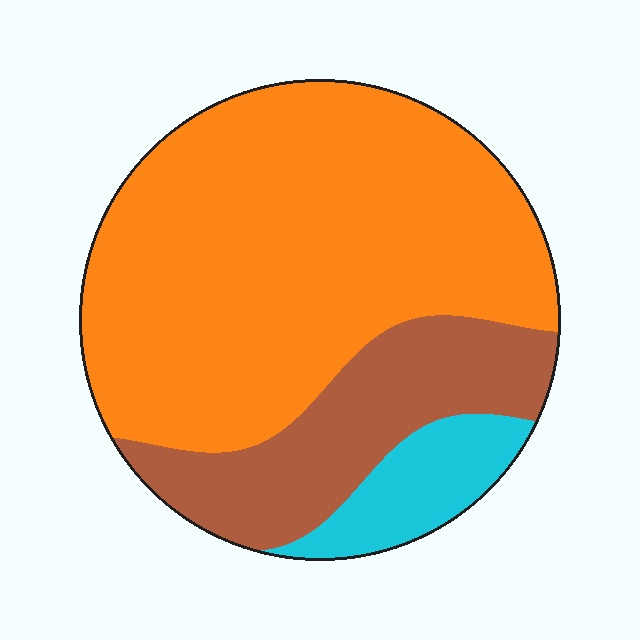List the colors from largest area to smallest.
From largest to smallest: orange, brown, cyan.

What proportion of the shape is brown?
Brown covers roughly 25% of the shape.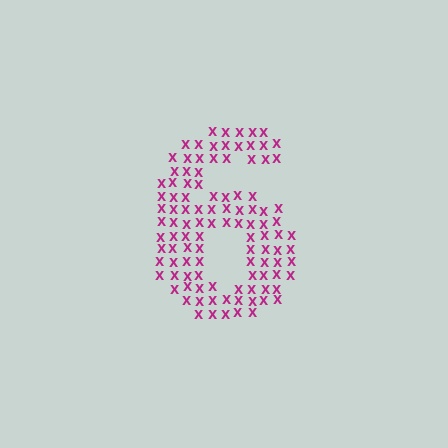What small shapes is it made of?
It is made of small letter X's.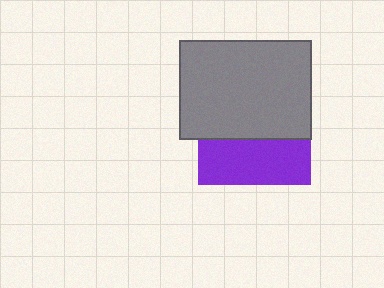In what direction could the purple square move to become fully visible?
The purple square could move down. That would shift it out from behind the gray rectangle entirely.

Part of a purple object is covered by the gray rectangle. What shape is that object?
It is a square.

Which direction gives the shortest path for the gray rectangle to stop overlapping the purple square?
Moving up gives the shortest separation.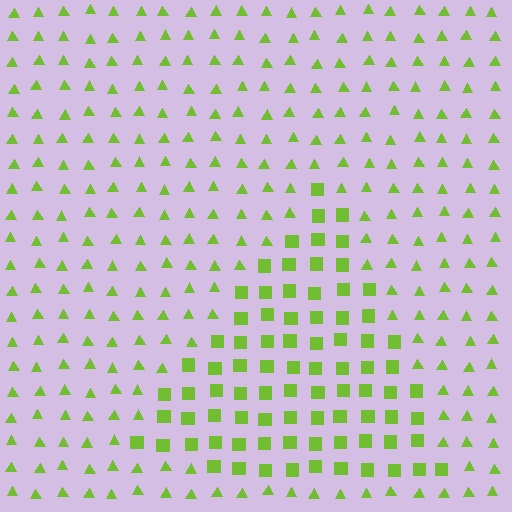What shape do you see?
I see a triangle.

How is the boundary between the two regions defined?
The boundary is defined by a change in element shape: squares inside vs. triangles outside. All elements share the same color and spacing.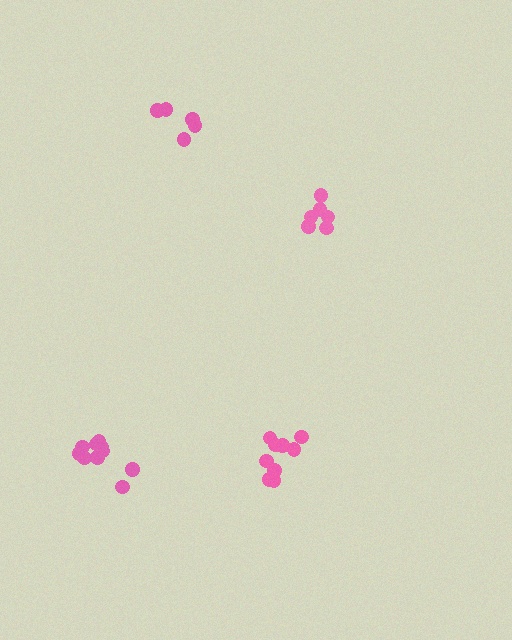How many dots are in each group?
Group 1: 9 dots, Group 2: 6 dots, Group 3: 10 dots, Group 4: 5 dots (30 total).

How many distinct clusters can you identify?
There are 4 distinct clusters.